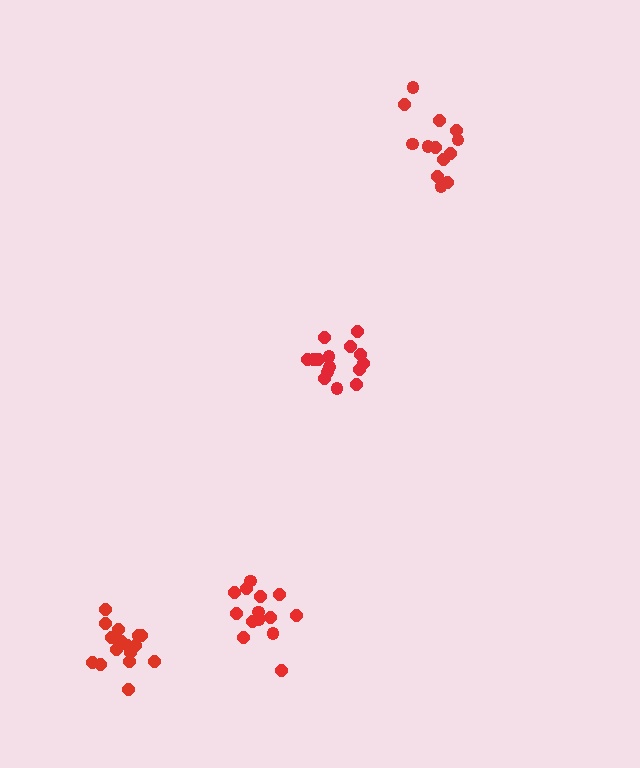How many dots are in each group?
Group 1: 16 dots, Group 2: 15 dots, Group 3: 13 dots, Group 4: 16 dots (60 total).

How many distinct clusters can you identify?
There are 4 distinct clusters.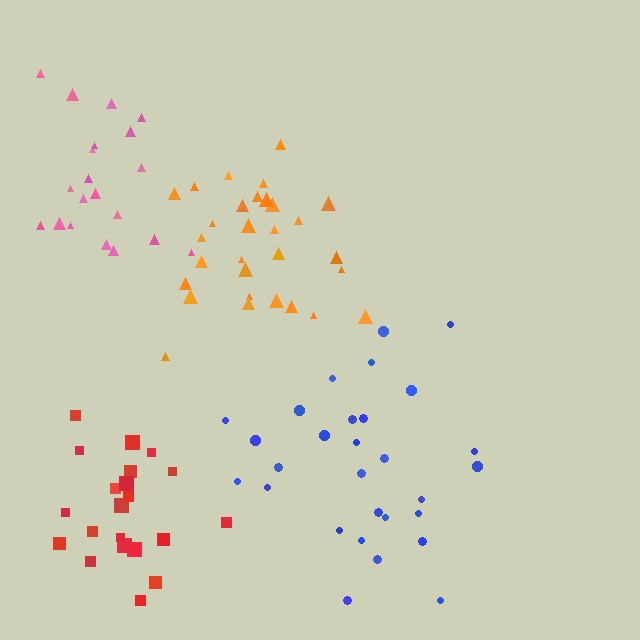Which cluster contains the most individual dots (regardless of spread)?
Orange (32).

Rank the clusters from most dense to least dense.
red, pink, orange, blue.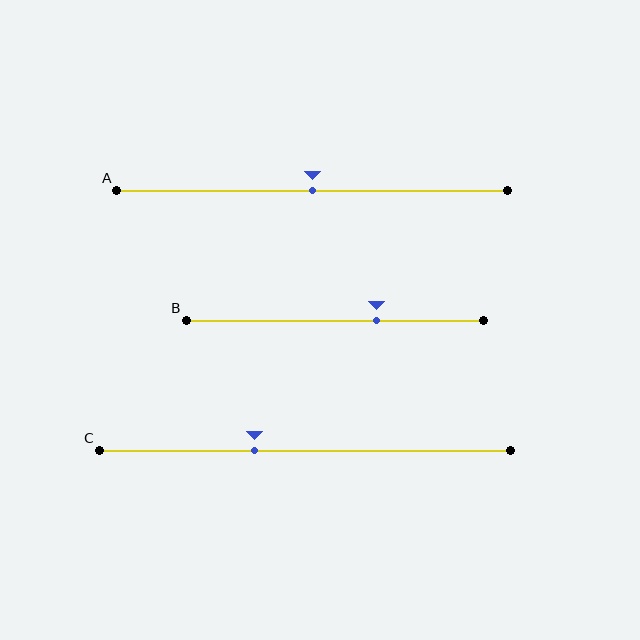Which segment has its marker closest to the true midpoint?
Segment A has its marker closest to the true midpoint.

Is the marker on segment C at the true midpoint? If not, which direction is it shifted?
No, the marker on segment C is shifted to the left by about 12% of the segment length.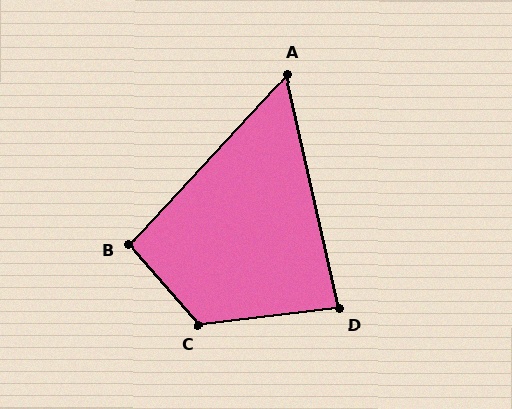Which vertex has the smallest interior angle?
A, at approximately 56 degrees.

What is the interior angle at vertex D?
Approximately 84 degrees (acute).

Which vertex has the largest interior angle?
C, at approximately 124 degrees.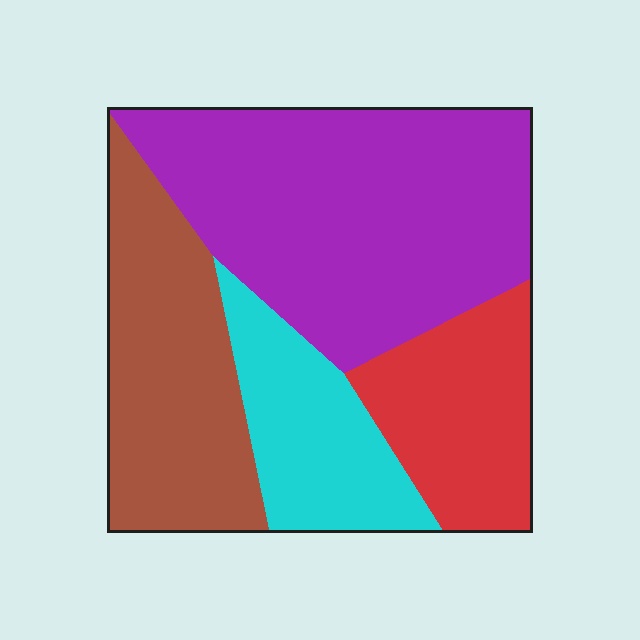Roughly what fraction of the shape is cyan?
Cyan takes up about one sixth (1/6) of the shape.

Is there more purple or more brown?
Purple.